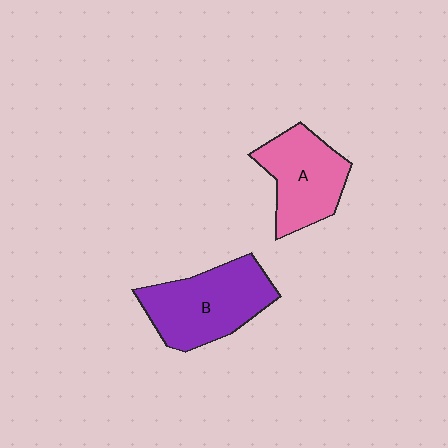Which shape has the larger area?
Shape B (purple).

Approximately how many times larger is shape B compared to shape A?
Approximately 1.2 times.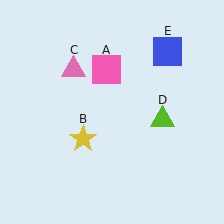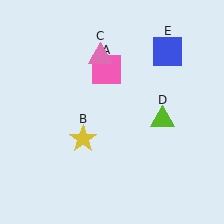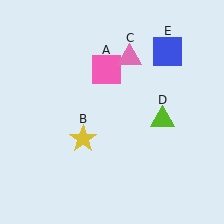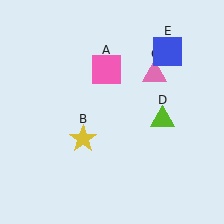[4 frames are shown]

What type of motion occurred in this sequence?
The pink triangle (object C) rotated clockwise around the center of the scene.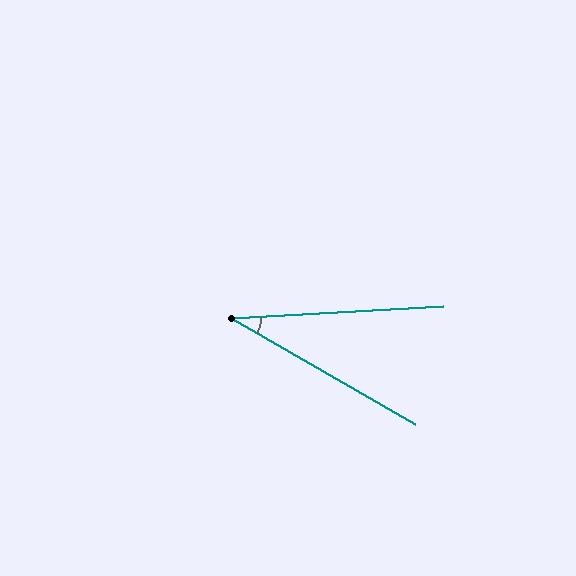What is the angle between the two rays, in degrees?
Approximately 33 degrees.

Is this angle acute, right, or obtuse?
It is acute.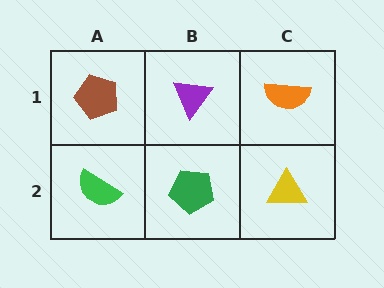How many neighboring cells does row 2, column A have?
2.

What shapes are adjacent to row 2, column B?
A purple triangle (row 1, column B), a green semicircle (row 2, column A), a yellow triangle (row 2, column C).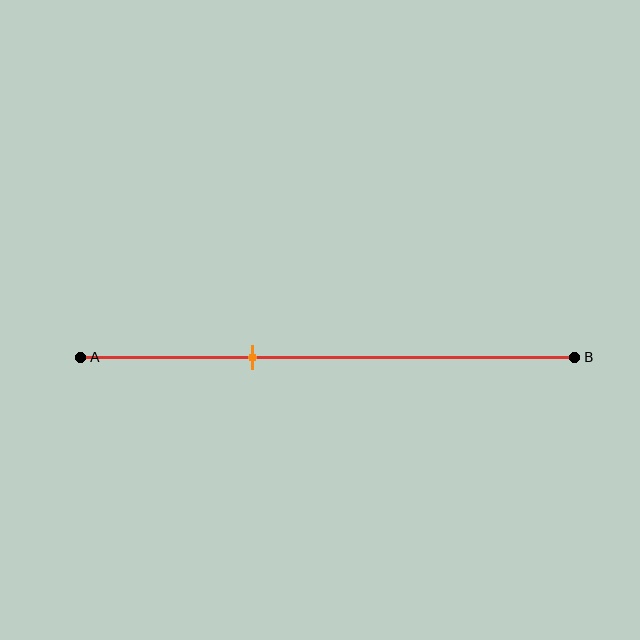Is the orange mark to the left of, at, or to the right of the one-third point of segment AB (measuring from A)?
The orange mark is approximately at the one-third point of segment AB.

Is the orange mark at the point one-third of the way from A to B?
Yes, the mark is approximately at the one-third point.